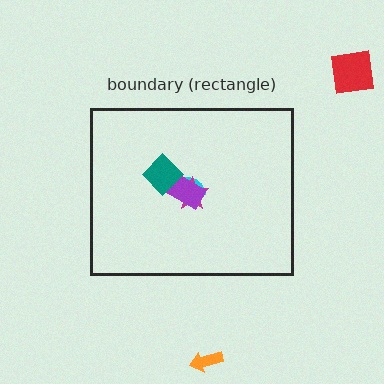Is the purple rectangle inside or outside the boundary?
Inside.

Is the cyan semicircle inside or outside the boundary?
Inside.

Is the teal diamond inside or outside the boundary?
Inside.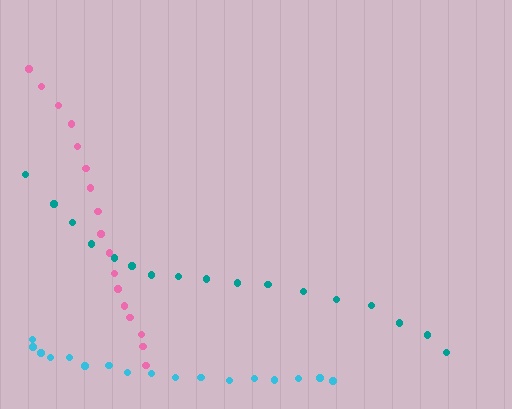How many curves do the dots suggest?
There are 3 distinct paths.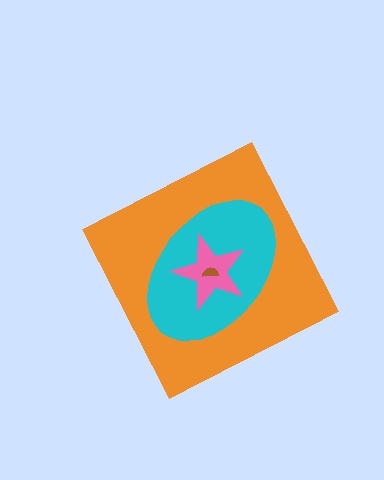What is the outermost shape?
The orange diamond.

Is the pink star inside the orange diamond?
Yes.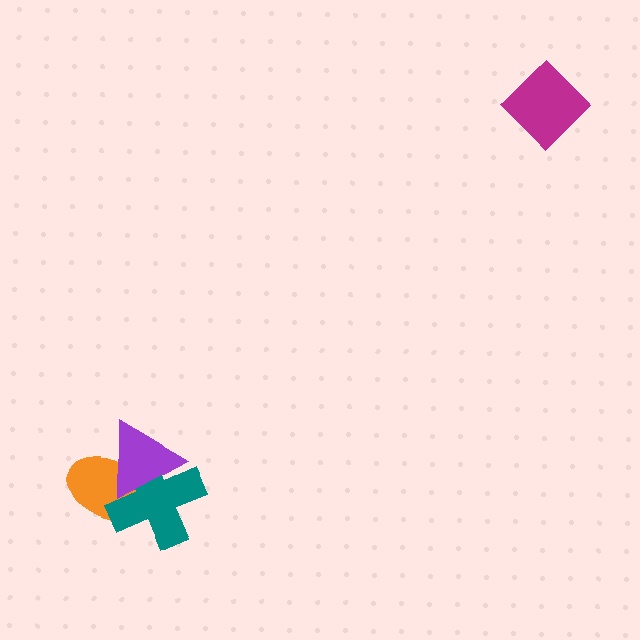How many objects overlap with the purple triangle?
2 objects overlap with the purple triangle.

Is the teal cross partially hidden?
Yes, it is partially covered by another shape.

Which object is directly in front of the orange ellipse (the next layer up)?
The teal cross is directly in front of the orange ellipse.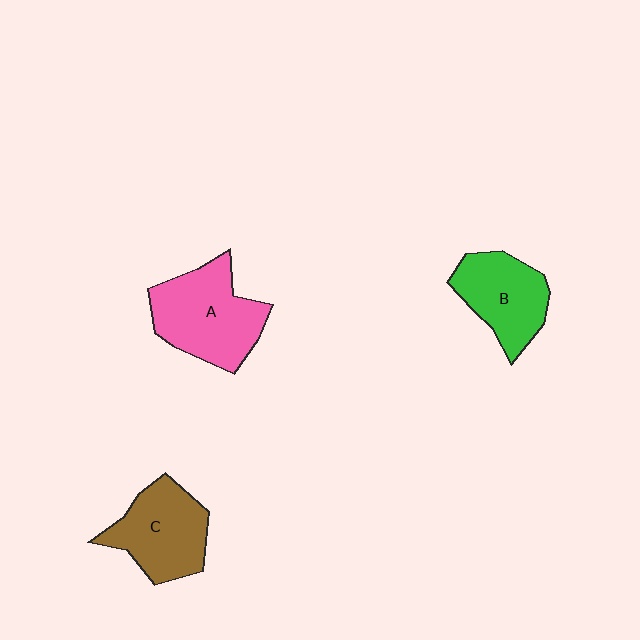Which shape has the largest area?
Shape A (pink).